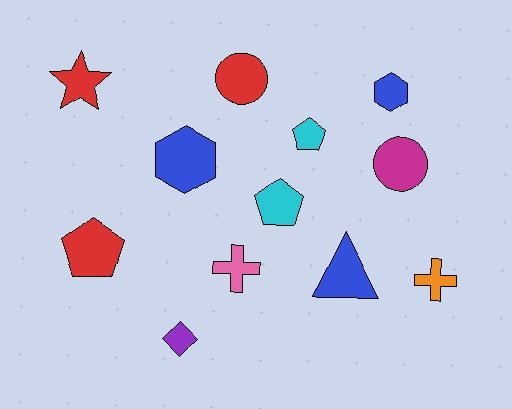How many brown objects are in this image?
There are no brown objects.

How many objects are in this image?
There are 12 objects.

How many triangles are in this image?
There is 1 triangle.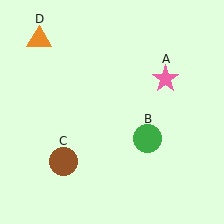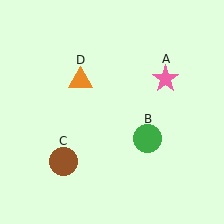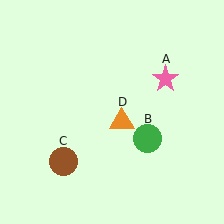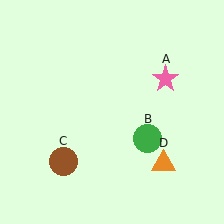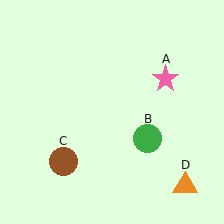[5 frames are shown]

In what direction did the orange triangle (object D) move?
The orange triangle (object D) moved down and to the right.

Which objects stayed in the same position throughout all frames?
Pink star (object A) and green circle (object B) and brown circle (object C) remained stationary.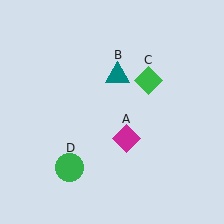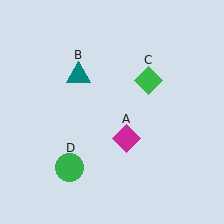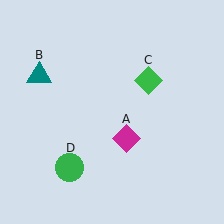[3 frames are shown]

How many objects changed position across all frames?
1 object changed position: teal triangle (object B).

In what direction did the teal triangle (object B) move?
The teal triangle (object B) moved left.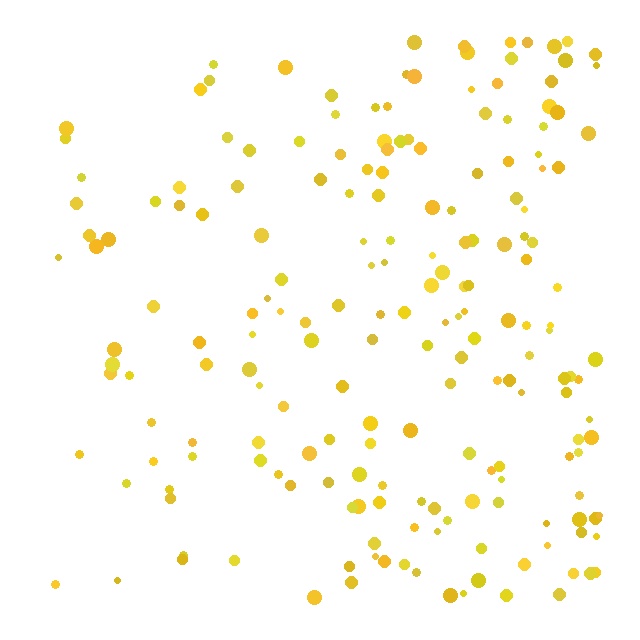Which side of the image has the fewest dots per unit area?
The left.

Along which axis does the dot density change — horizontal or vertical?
Horizontal.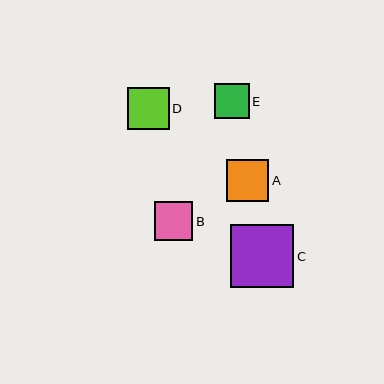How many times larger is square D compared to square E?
Square D is approximately 1.2 times the size of square E.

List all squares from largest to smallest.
From largest to smallest: C, A, D, B, E.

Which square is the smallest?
Square E is the smallest with a size of approximately 34 pixels.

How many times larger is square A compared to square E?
Square A is approximately 1.2 times the size of square E.